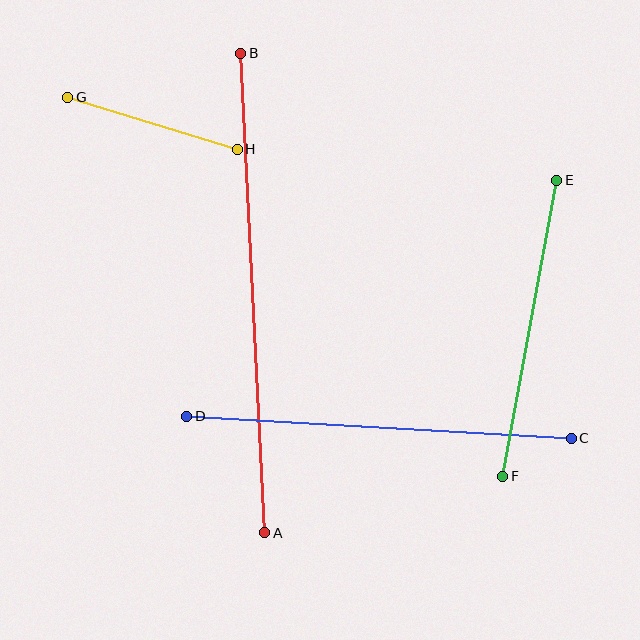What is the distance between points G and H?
The distance is approximately 177 pixels.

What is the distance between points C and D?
The distance is approximately 385 pixels.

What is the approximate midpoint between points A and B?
The midpoint is at approximately (253, 293) pixels.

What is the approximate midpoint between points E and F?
The midpoint is at approximately (530, 328) pixels.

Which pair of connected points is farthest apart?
Points A and B are farthest apart.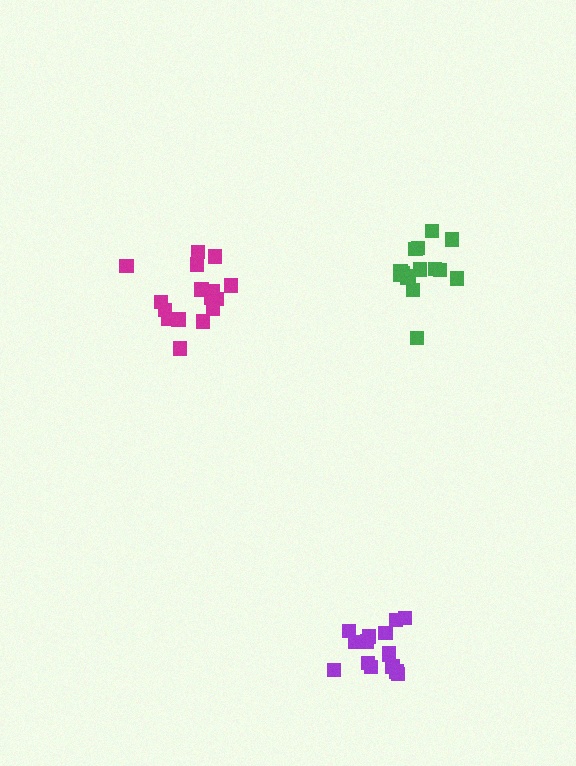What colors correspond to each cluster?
The clusters are colored: magenta, purple, green.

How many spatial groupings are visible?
There are 3 spatial groupings.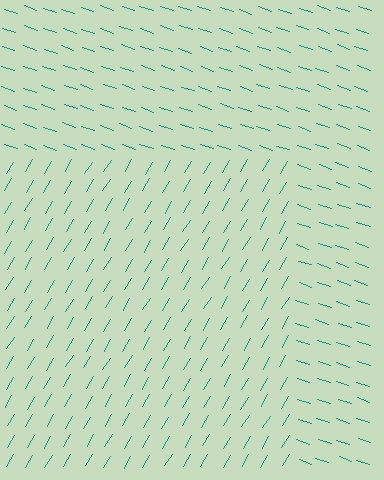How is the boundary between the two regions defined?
The boundary is defined purely by a change in line orientation (approximately 78 degrees difference). All lines are the same color and thickness.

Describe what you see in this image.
The image is filled with small teal line segments. A rectangle region in the image has lines oriented differently from the surrounding lines, creating a visible texture boundary.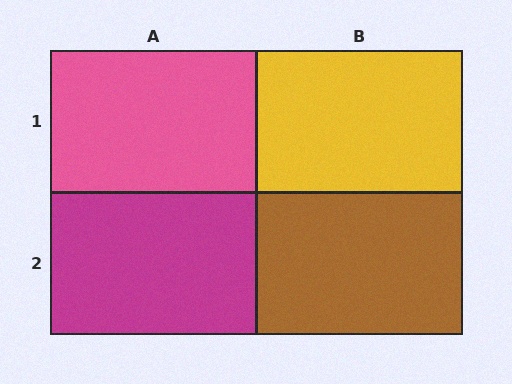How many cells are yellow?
1 cell is yellow.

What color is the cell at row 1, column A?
Pink.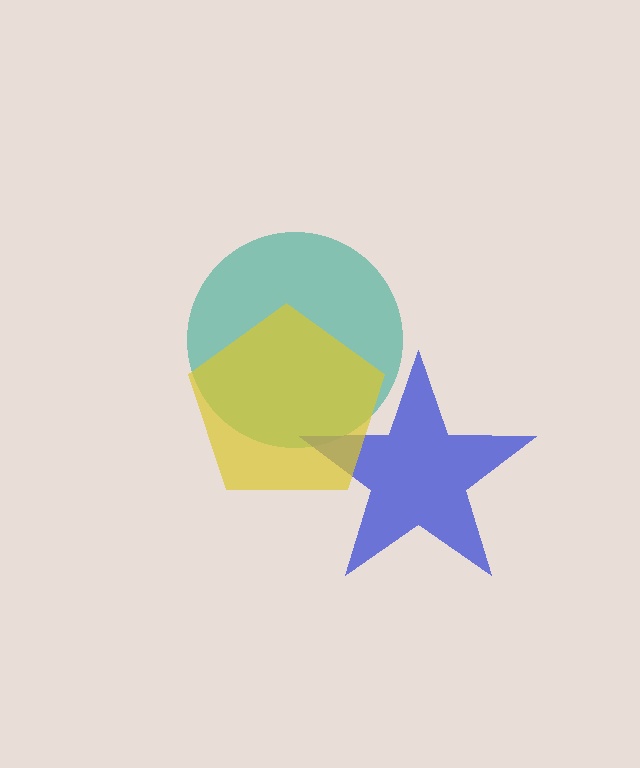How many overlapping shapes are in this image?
There are 3 overlapping shapes in the image.